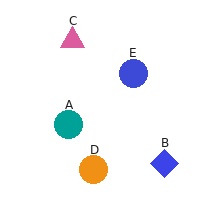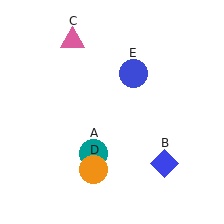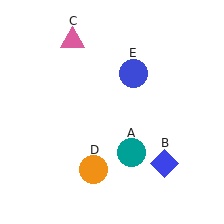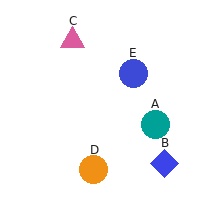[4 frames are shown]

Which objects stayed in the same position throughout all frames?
Blue diamond (object B) and pink triangle (object C) and orange circle (object D) and blue circle (object E) remained stationary.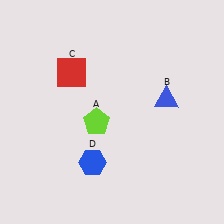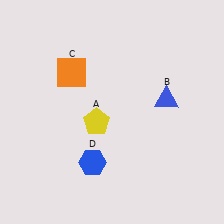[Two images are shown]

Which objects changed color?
A changed from lime to yellow. C changed from red to orange.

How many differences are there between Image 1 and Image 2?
There are 2 differences between the two images.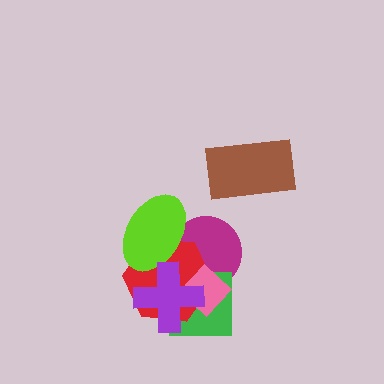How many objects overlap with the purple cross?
5 objects overlap with the purple cross.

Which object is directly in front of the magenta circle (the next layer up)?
The green square is directly in front of the magenta circle.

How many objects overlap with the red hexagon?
5 objects overlap with the red hexagon.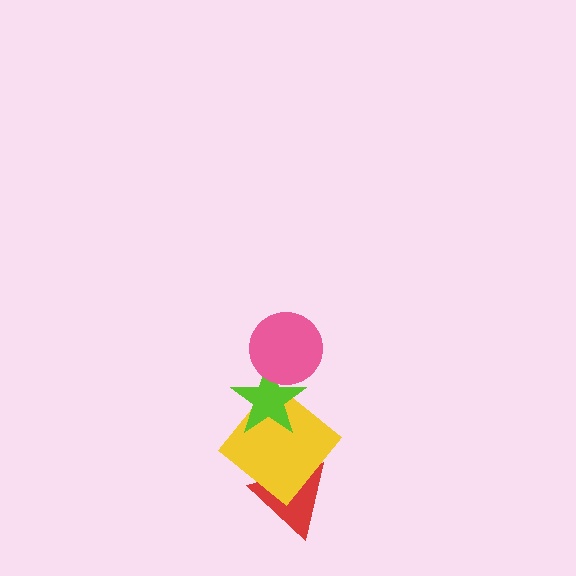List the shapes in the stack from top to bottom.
From top to bottom: the pink circle, the lime star, the yellow diamond, the red triangle.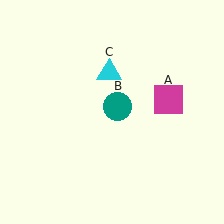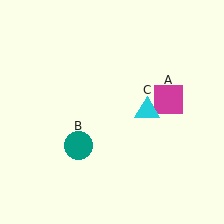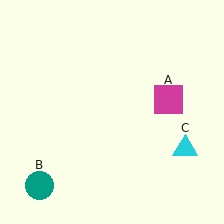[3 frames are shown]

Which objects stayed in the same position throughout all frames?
Magenta square (object A) remained stationary.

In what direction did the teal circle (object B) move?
The teal circle (object B) moved down and to the left.